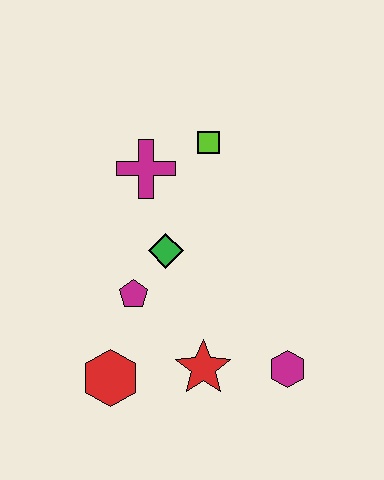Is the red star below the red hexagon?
No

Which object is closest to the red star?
The magenta hexagon is closest to the red star.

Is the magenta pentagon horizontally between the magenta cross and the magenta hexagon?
No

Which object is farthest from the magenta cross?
The magenta hexagon is farthest from the magenta cross.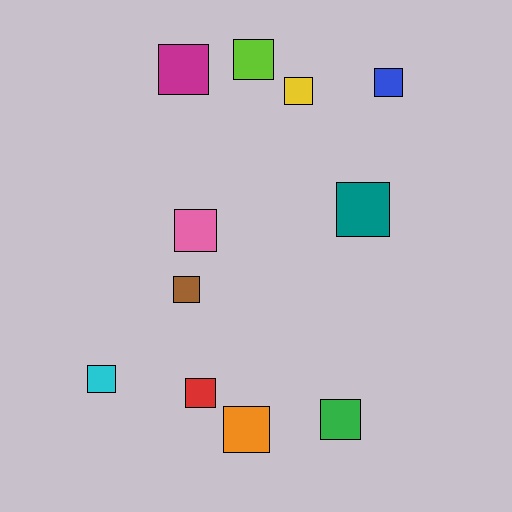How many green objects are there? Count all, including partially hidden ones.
There is 1 green object.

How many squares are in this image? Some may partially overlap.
There are 11 squares.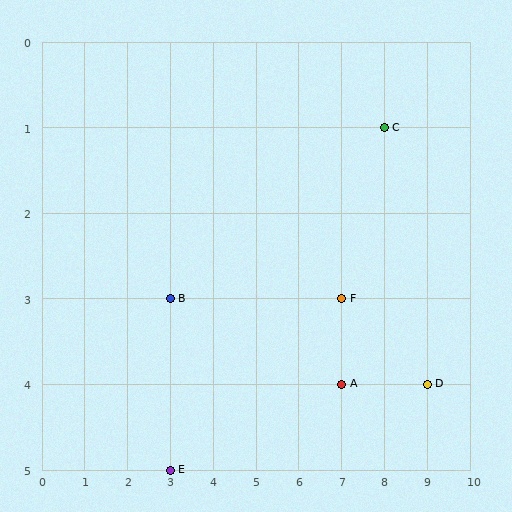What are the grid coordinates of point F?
Point F is at grid coordinates (7, 3).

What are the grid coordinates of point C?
Point C is at grid coordinates (8, 1).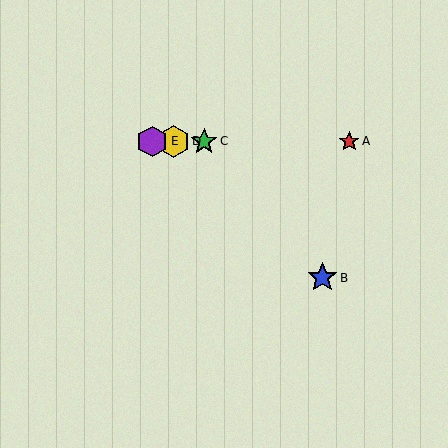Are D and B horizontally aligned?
No, D is at y≈141 and B is at y≈278.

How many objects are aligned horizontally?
4 objects (A, C, D, E) are aligned horizontally.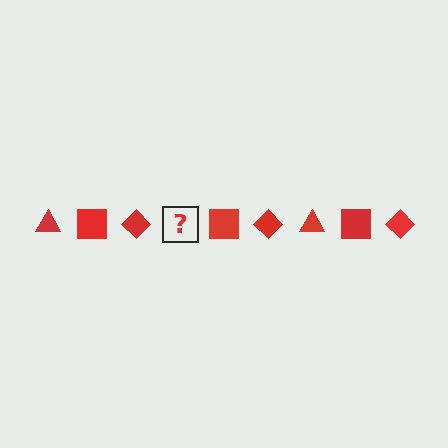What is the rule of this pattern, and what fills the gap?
The rule is that the pattern cycles through triangle, square, diamond shapes in red. The gap should be filled with a red triangle.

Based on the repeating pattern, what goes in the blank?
The blank should be a red triangle.